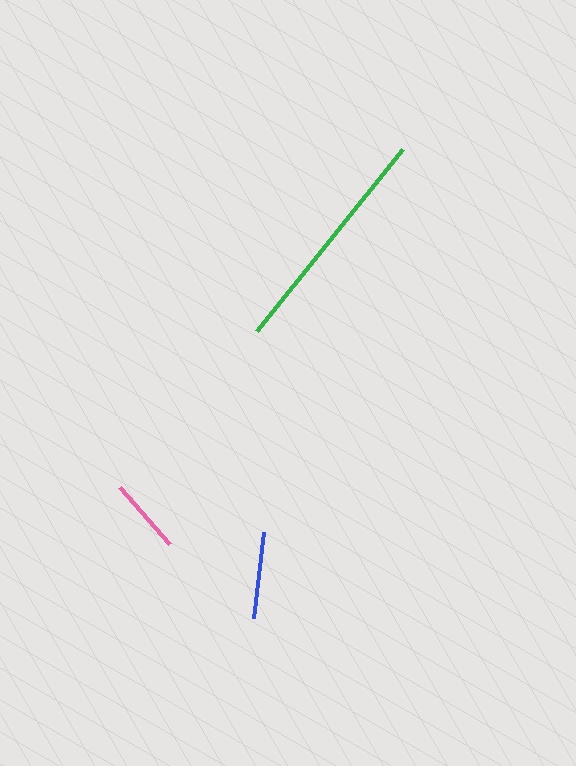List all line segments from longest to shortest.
From longest to shortest: green, blue, pink.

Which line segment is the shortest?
The pink line is the shortest at approximately 75 pixels.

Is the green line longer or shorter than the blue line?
The green line is longer than the blue line.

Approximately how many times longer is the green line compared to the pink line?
The green line is approximately 3.1 times the length of the pink line.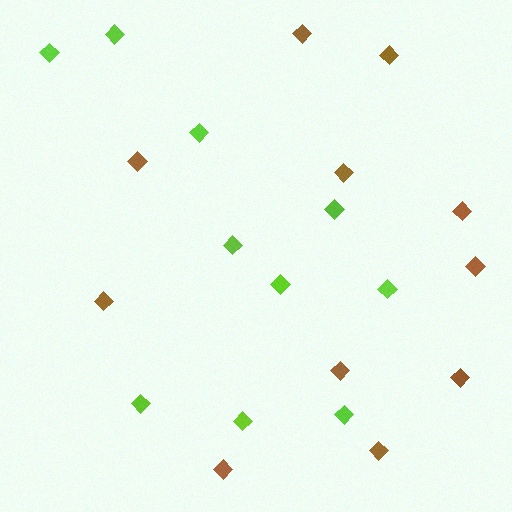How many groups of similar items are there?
There are 2 groups: one group of brown diamonds (11) and one group of lime diamonds (10).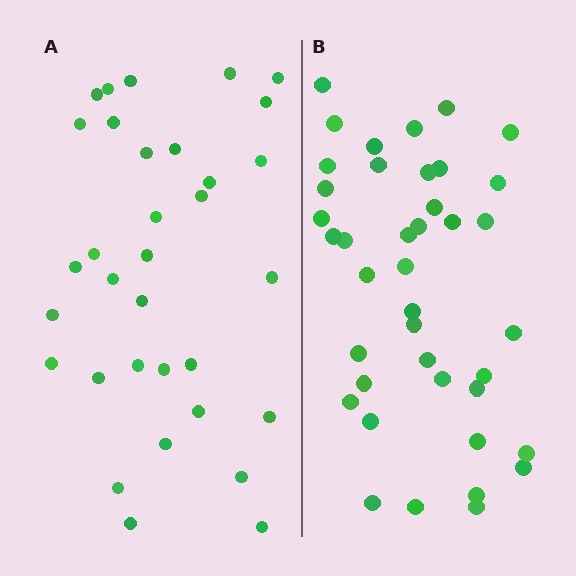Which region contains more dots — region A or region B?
Region B (the right region) has more dots.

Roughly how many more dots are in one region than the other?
Region B has roughly 8 or so more dots than region A.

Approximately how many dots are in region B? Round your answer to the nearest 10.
About 40 dots.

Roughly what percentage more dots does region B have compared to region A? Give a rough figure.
About 20% more.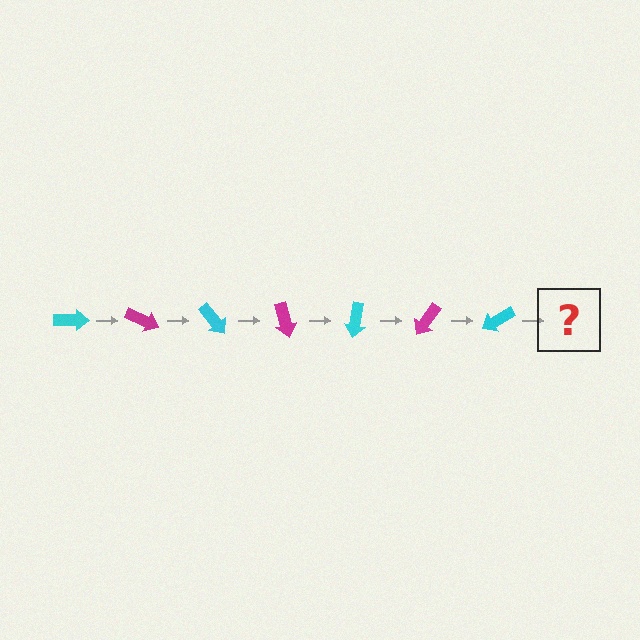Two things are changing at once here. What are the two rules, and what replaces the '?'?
The two rules are that it rotates 25 degrees each step and the color cycles through cyan and magenta. The '?' should be a magenta arrow, rotated 175 degrees from the start.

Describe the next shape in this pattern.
It should be a magenta arrow, rotated 175 degrees from the start.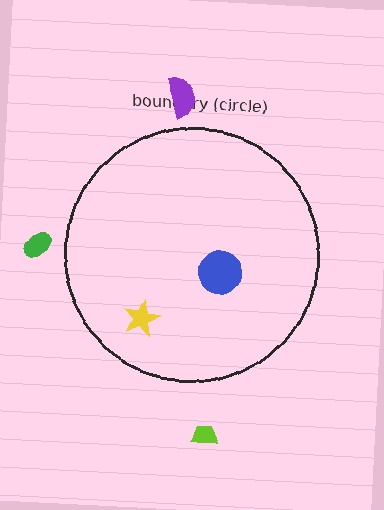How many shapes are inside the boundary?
3 inside, 3 outside.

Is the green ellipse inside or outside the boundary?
Outside.